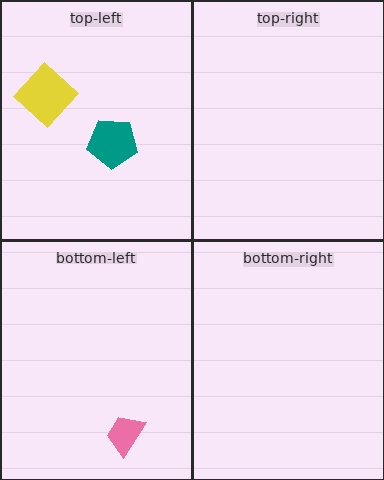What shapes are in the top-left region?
The teal pentagon, the yellow diamond.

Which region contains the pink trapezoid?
The bottom-left region.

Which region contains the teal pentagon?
The top-left region.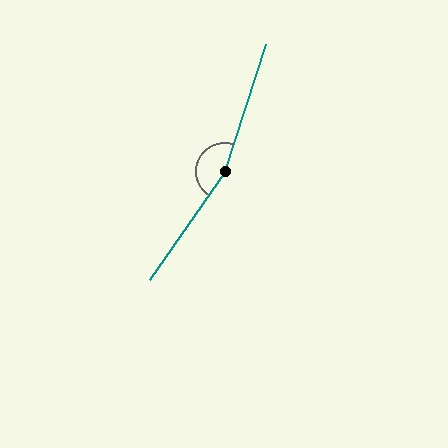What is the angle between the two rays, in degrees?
Approximately 163 degrees.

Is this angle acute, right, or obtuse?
It is obtuse.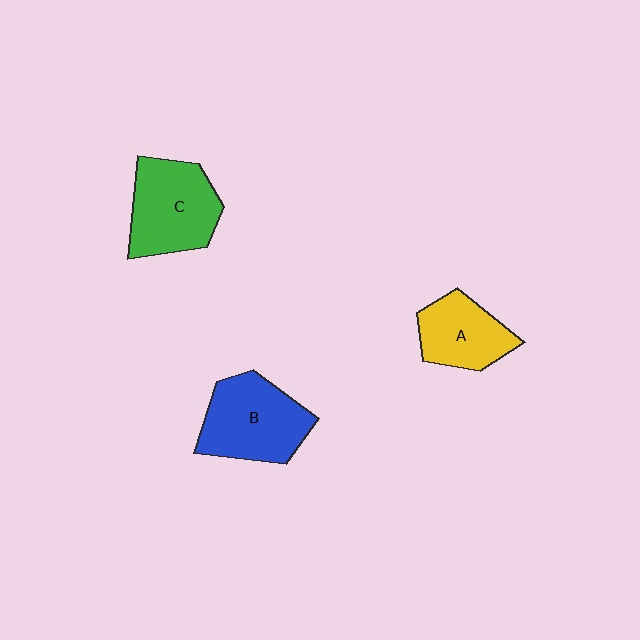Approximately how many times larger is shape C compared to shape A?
Approximately 1.4 times.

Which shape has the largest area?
Shape B (blue).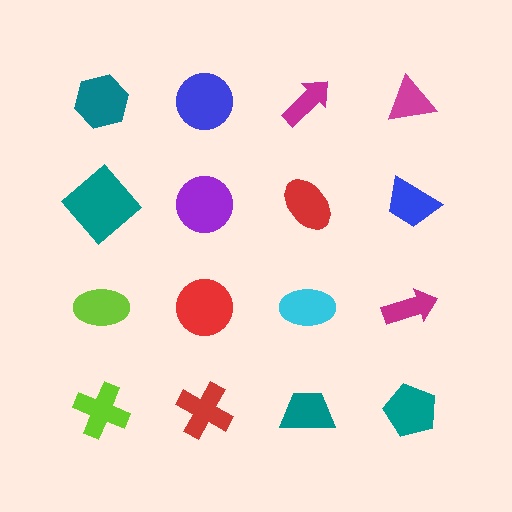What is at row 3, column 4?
A magenta arrow.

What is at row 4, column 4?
A teal pentagon.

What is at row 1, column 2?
A blue circle.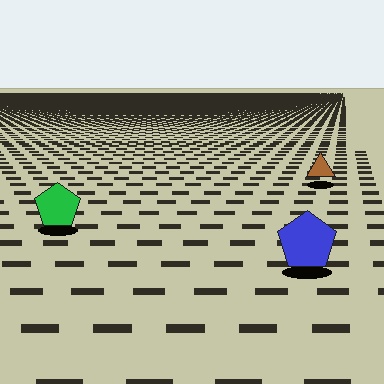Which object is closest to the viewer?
The blue pentagon is closest. The texture marks near it are larger and more spread out.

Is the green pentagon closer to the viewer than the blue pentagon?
No. The blue pentagon is closer — you can tell from the texture gradient: the ground texture is coarser near it.